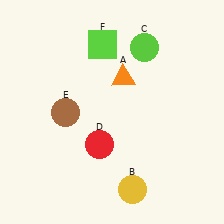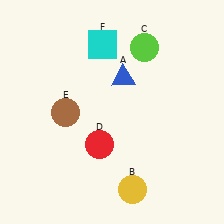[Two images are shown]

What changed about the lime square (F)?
In Image 1, F is lime. In Image 2, it changed to cyan.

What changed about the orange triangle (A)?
In Image 1, A is orange. In Image 2, it changed to blue.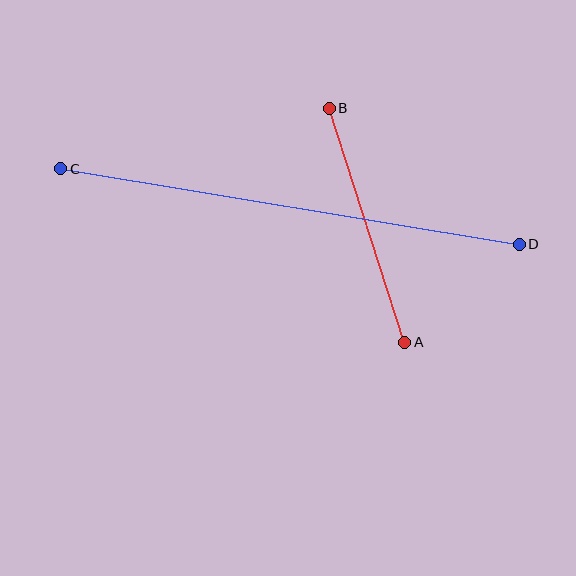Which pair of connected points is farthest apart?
Points C and D are farthest apart.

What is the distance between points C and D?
The distance is approximately 465 pixels.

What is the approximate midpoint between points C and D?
The midpoint is at approximately (290, 207) pixels.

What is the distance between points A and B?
The distance is approximately 245 pixels.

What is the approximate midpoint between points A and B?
The midpoint is at approximately (367, 225) pixels.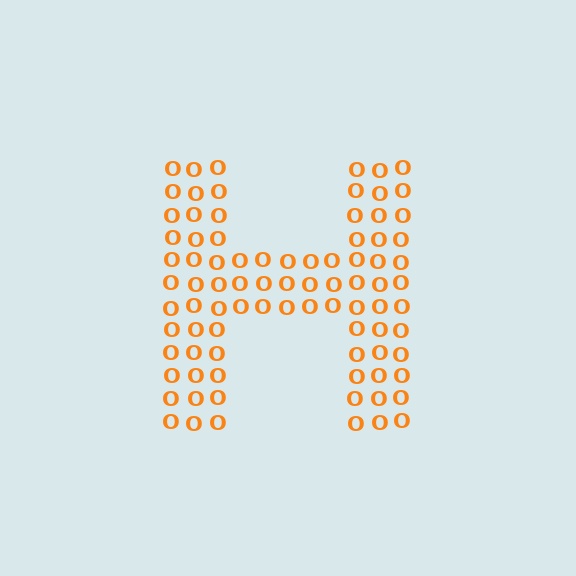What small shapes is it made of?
It is made of small letter O's.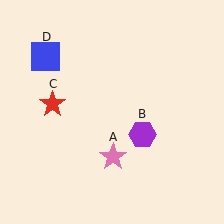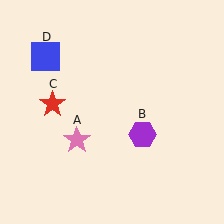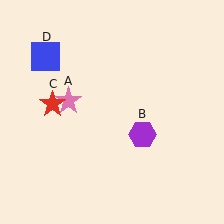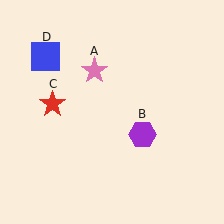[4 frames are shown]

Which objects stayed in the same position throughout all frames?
Purple hexagon (object B) and red star (object C) and blue square (object D) remained stationary.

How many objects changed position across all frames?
1 object changed position: pink star (object A).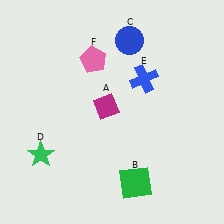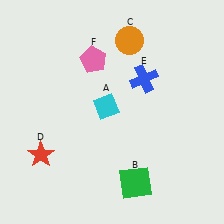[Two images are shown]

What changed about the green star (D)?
In Image 1, D is green. In Image 2, it changed to red.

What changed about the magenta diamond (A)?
In Image 1, A is magenta. In Image 2, it changed to cyan.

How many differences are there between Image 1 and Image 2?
There are 3 differences between the two images.